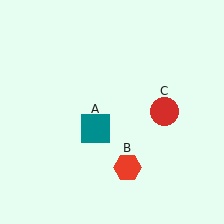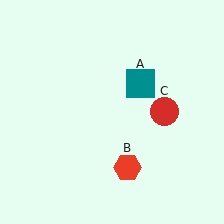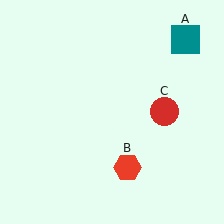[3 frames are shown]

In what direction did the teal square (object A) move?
The teal square (object A) moved up and to the right.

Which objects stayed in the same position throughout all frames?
Red hexagon (object B) and red circle (object C) remained stationary.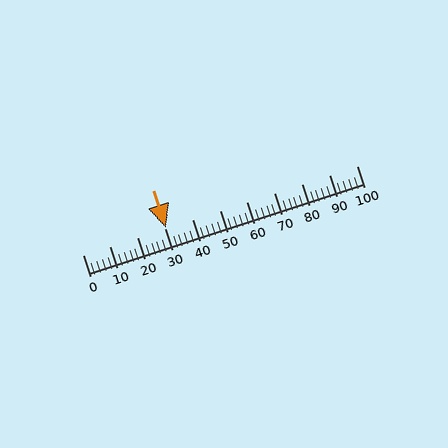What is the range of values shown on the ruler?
The ruler shows values from 0 to 100.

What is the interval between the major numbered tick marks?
The major tick marks are spaced 10 units apart.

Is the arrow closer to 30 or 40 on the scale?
The arrow is closer to 30.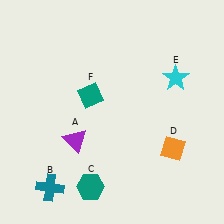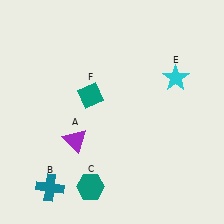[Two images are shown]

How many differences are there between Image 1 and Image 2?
There is 1 difference between the two images.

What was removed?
The orange diamond (D) was removed in Image 2.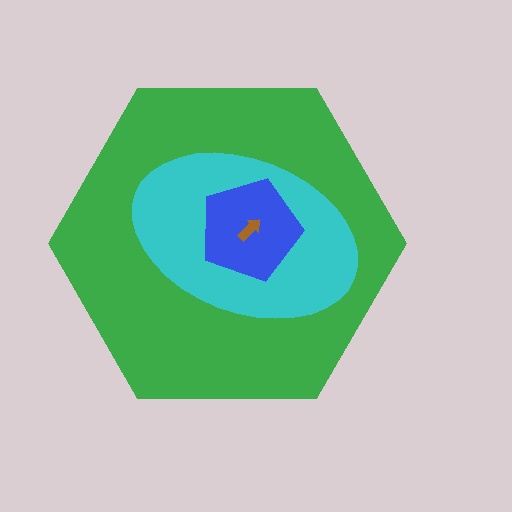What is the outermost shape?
The green hexagon.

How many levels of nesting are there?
4.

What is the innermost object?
The brown arrow.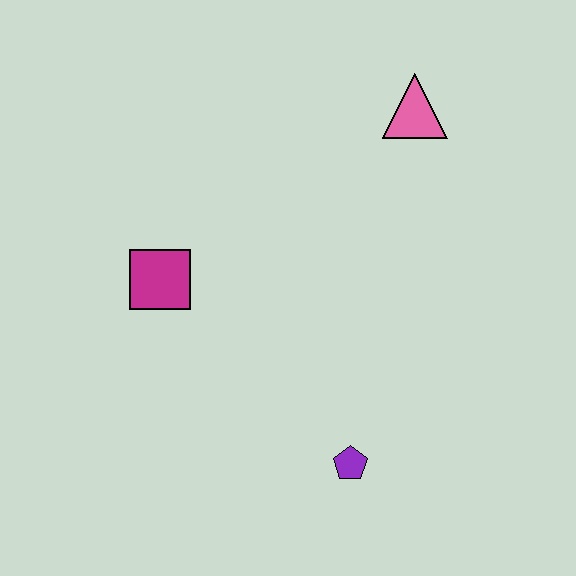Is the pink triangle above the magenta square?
Yes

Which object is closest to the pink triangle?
The magenta square is closest to the pink triangle.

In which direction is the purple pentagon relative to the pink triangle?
The purple pentagon is below the pink triangle.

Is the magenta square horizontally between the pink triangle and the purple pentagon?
No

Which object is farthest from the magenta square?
The pink triangle is farthest from the magenta square.